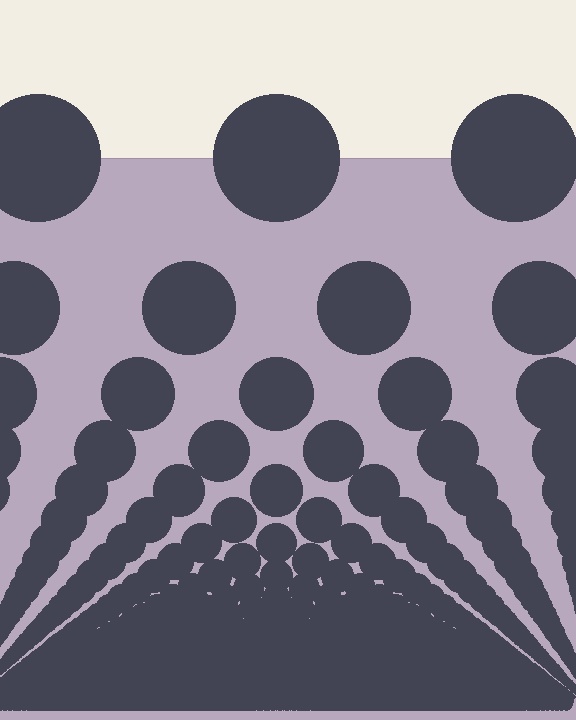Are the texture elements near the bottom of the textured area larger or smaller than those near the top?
Smaller. The gradient is inverted — elements near the bottom are smaller and denser.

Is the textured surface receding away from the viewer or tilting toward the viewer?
The surface appears to tilt toward the viewer. Texture elements get larger and sparser toward the top.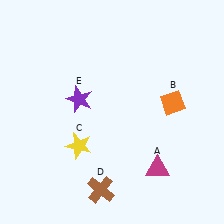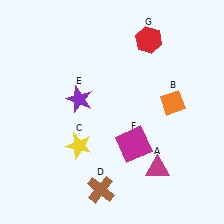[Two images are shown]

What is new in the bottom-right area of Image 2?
A magenta square (F) was added in the bottom-right area of Image 2.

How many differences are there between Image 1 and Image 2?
There are 2 differences between the two images.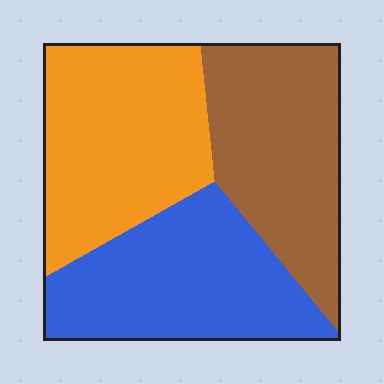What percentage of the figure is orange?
Orange covers about 35% of the figure.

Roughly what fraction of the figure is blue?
Blue takes up about one third (1/3) of the figure.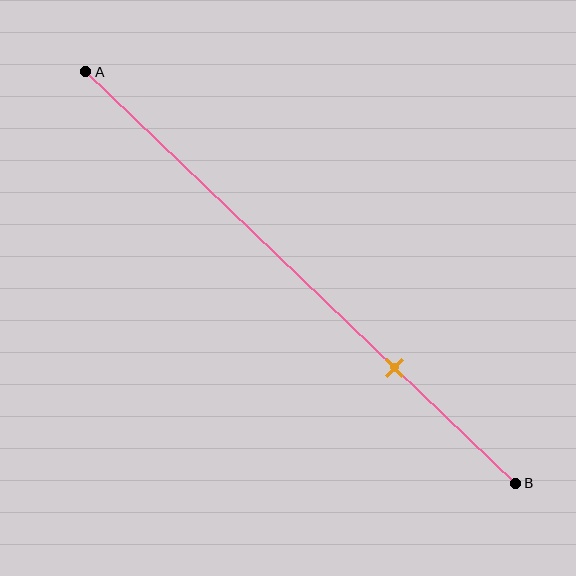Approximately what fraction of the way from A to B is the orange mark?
The orange mark is approximately 70% of the way from A to B.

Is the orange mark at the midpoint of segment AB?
No, the mark is at about 70% from A, not at the 50% midpoint.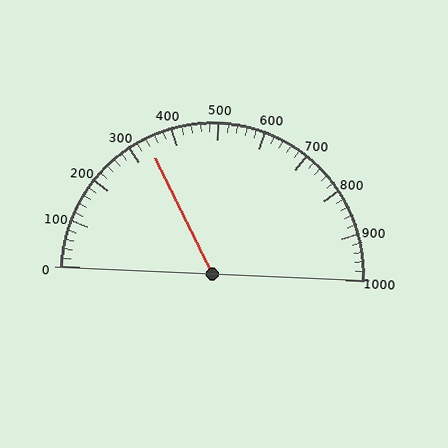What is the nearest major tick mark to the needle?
The nearest major tick mark is 300.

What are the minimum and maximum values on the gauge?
The gauge ranges from 0 to 1000.